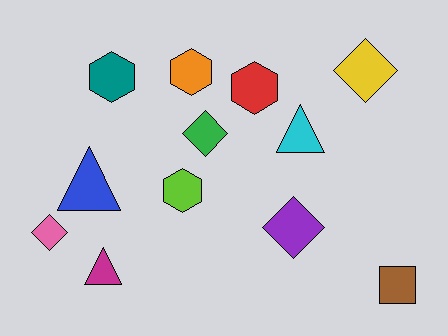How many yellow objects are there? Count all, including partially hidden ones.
There is 1 yellow object.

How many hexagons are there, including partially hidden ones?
There are 4 hexagons.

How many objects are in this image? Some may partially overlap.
There are 12 objects.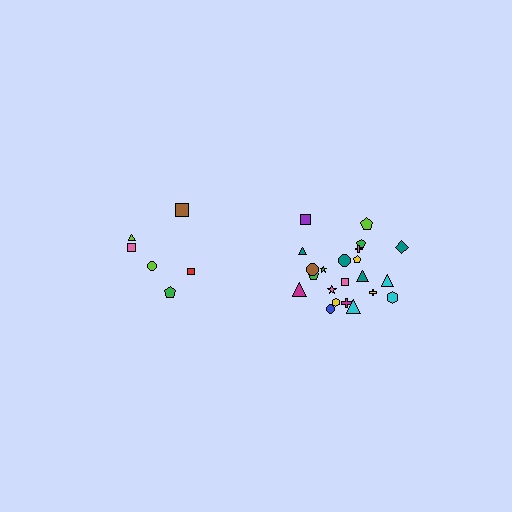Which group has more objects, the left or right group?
The right group.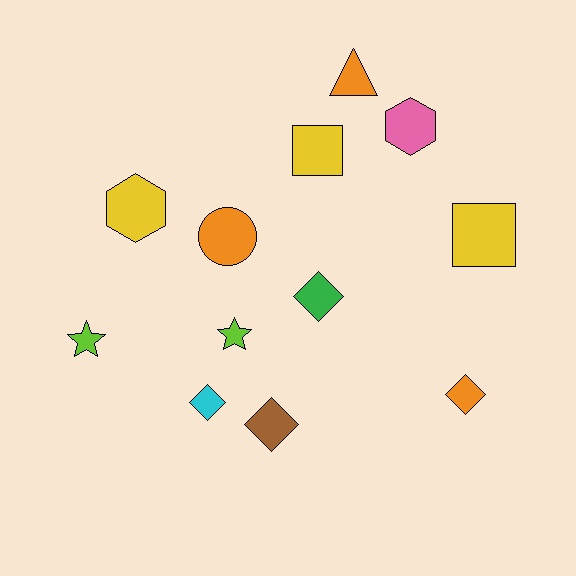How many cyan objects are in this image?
There is 1 cyan object.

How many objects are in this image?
There are 12 objects.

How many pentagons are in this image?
There are no pentagons.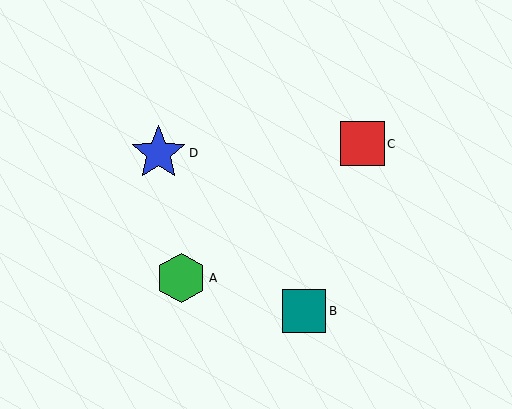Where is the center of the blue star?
The center of the blue star is at (159, 153).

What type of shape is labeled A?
Shape A is a green hexagon.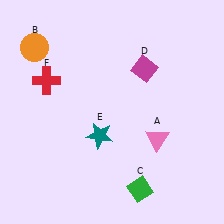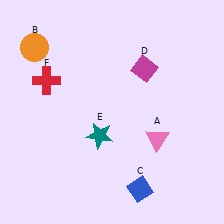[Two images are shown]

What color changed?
The diamond (C) changed from green in Image 1 to blue in Image 2.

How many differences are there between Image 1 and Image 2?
There is 1 difference between the two images.